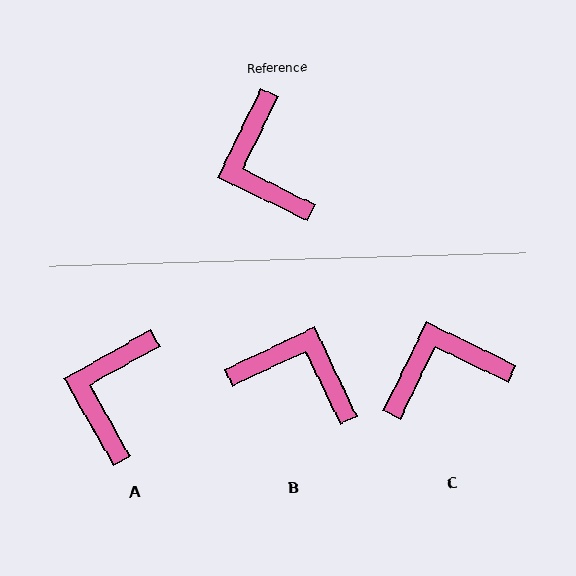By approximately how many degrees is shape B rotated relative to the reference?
Approximately 129 degrees clockwise.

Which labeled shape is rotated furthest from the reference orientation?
B, about 129 degrees away.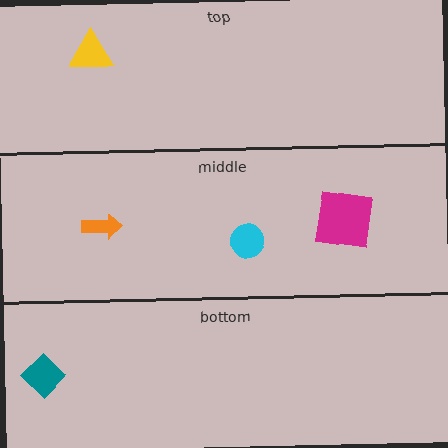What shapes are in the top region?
The yellow triangle.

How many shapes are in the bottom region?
1.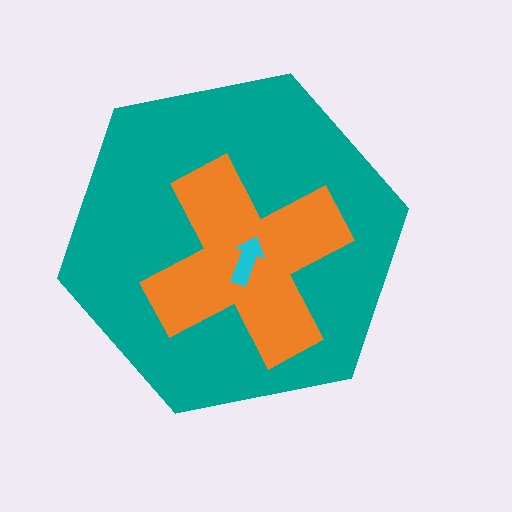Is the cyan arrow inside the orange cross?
Yes.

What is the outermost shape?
The teal hexagon.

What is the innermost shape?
The cyan arrow.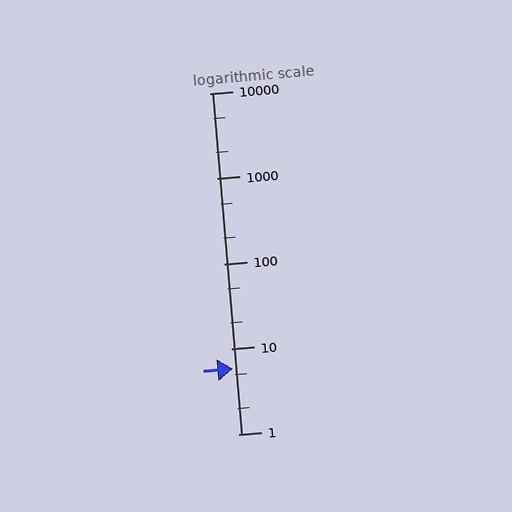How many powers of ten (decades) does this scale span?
The scale spans 4 decades, from 1 to 10000.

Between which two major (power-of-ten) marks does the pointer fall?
The pointer is between 1 and 10.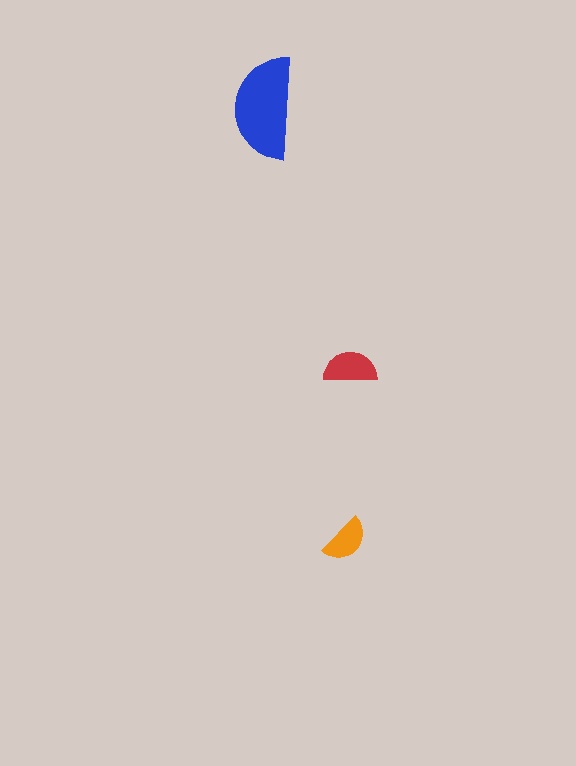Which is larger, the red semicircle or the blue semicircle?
The blue one.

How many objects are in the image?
There are 3 objects in the image.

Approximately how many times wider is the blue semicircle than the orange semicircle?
About 2 times wider.